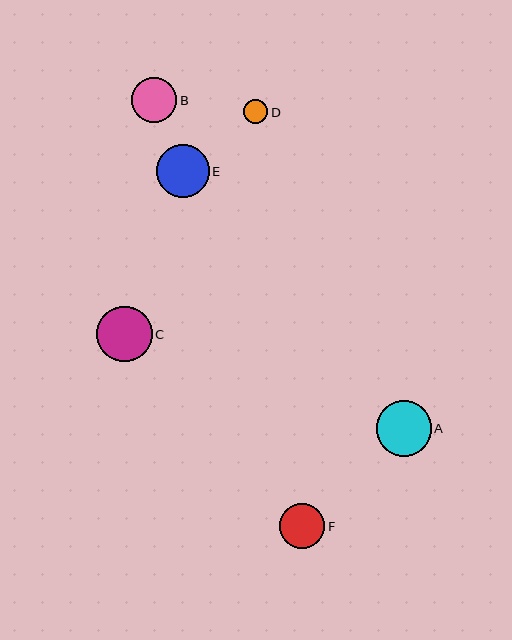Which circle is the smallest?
Circle D is the smallest with a size of approximately 24 pixels.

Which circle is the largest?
Circle C is the largest with a size of approximately 55 pixels.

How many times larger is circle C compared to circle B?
Circle C is approximately 1.2 times the size of circle B.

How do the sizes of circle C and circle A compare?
Circle C and circle A are approximately the same size.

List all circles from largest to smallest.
From largest to smallest: C, A, E, B, F, D.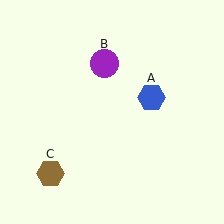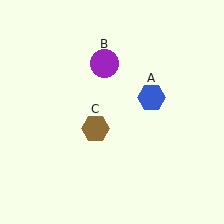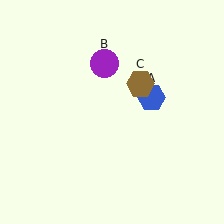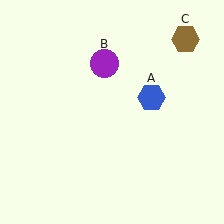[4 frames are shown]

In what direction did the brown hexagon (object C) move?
The brown hexagon (object C) moved up and to the right.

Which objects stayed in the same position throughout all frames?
Blue hexagon (object A) and purple circle (object B) remained stationary.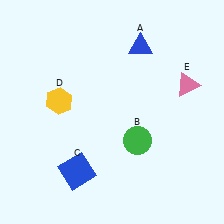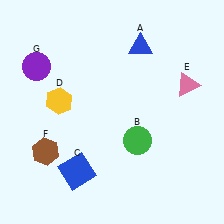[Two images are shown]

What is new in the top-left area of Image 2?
A purple circle (G) was added in the top-left area of Image 2.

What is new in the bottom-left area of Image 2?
A brown hexagon (F) was added in the bottom-left area of Image 2.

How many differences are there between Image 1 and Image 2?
There are 2 differences between the two images.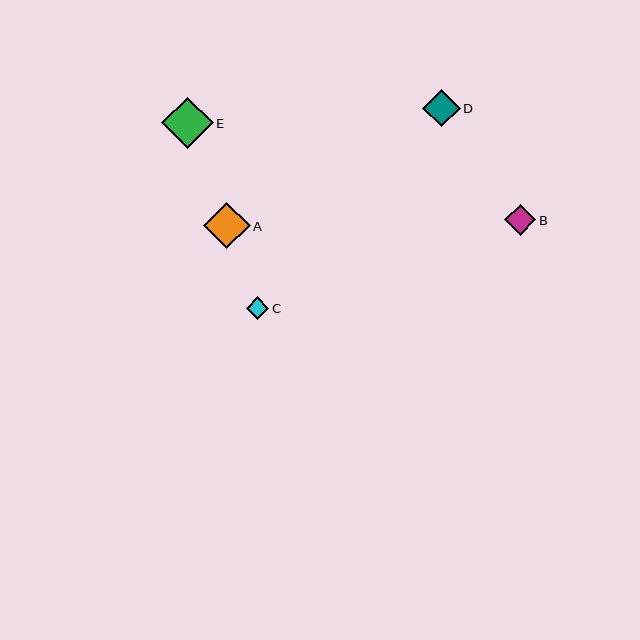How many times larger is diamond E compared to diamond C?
Diamond E is approximately 2.3 times the size of diamond C.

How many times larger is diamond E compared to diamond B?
Diamond E is approximately 1.7 times the size of diamond B.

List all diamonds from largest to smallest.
From largest to smallest: E, A, D, B, C.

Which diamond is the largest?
Diamond E is the largest with a size of approximately 52 pixels.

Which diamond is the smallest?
Diamond C is the smallest with a size of approximately 22 pixels.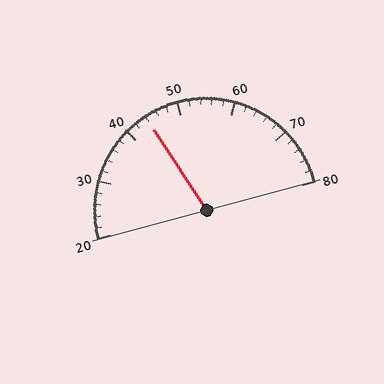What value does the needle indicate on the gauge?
The needle indicates approximately 44.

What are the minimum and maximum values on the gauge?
The gauge ranges from 20 to 80.